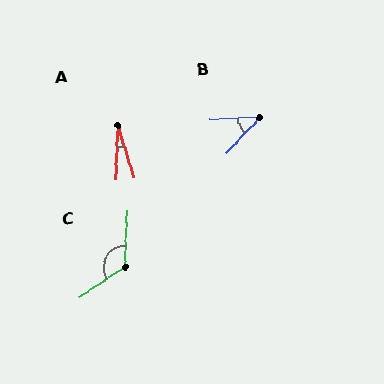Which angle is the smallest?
A, at approximately 19 degrees.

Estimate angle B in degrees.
Approximately 44 degrees.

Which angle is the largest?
C, at approximately 126 degrees.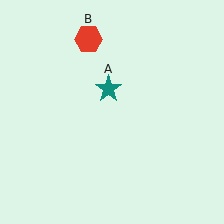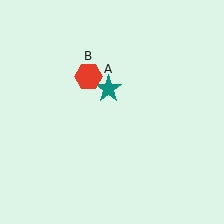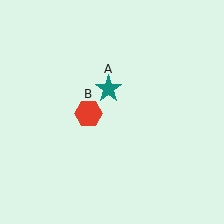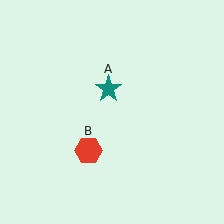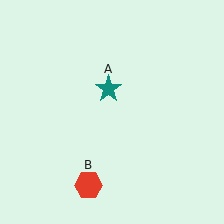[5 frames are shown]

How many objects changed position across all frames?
1 object changed position: red hexagon (object B).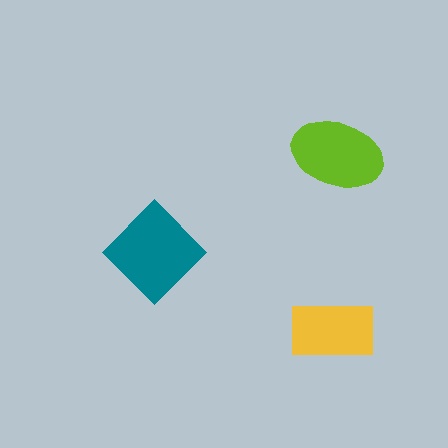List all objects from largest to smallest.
The teal diamond, the lime ellipse, the yellow rectangle.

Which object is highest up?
The lime ellipse is topmost.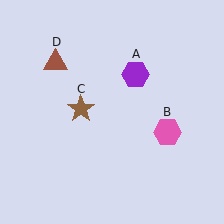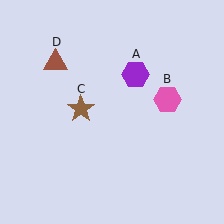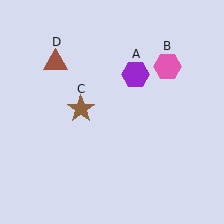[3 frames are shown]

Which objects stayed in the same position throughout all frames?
Purple hexagon (object A) and brown star (object C) and brown triangle (object D) remained stationary.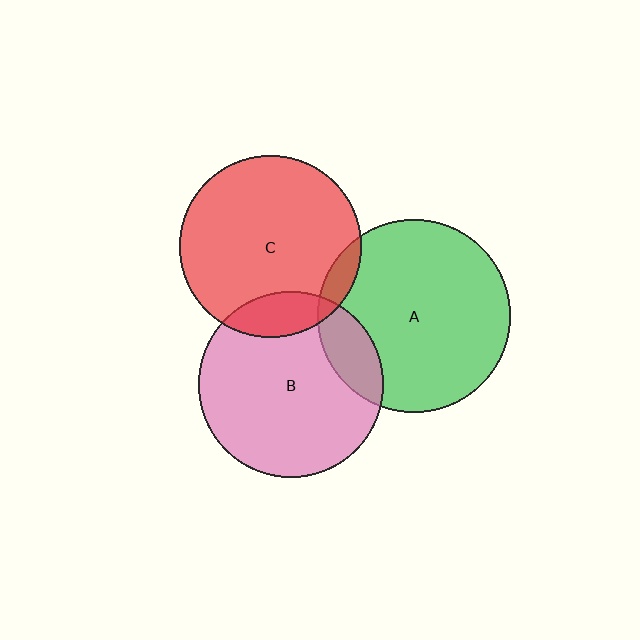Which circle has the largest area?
Circle A (green).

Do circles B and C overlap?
Yes.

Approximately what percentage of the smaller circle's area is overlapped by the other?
Approximately 15%.